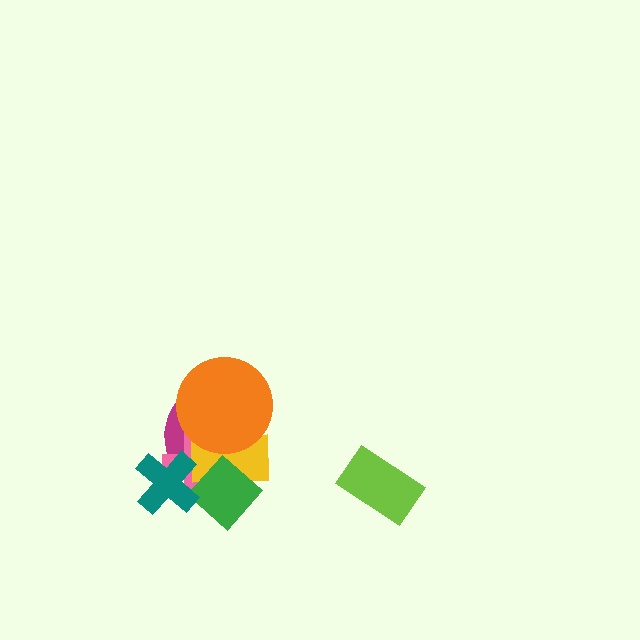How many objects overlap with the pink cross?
5 objects overlap with the pink cross.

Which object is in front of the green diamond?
The teal cross is in front of the green diamond.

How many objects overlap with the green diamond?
4 objects overlap with the green diamond.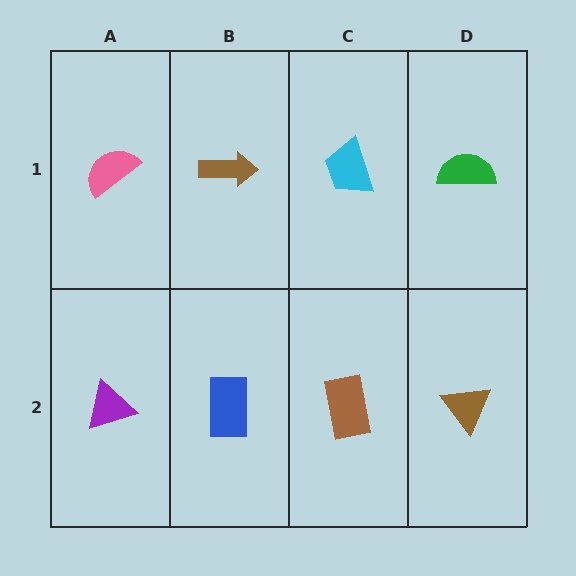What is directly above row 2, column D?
A green semicircle.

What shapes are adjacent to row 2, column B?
A brown arrow (row 1, column B), a purple triangle (row 2, column A), a brown rectangle (row 2, column C).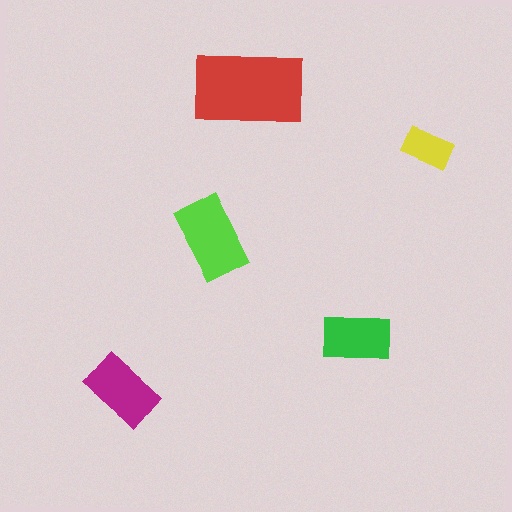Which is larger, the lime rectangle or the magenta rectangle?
The lime one.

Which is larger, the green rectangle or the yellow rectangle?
The green one.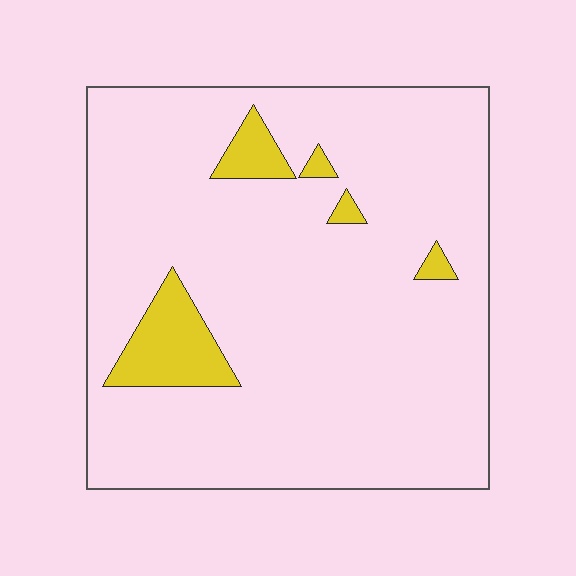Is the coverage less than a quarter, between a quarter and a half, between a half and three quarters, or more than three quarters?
Less than a quarter.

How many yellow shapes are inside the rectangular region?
5.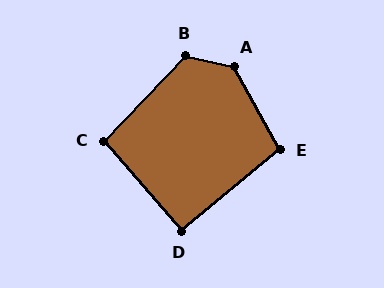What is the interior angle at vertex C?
Approximately 96 degrees (obtuse).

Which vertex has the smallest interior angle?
D, at approximately 91 degrees.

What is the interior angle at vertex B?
Approximately 121 degrees (obtuse).